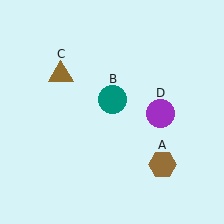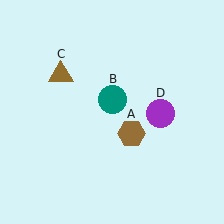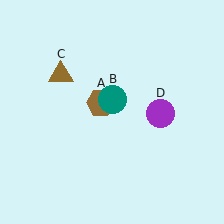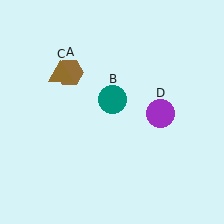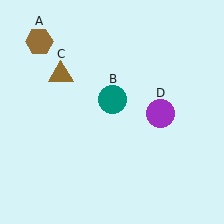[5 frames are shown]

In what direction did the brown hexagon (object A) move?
The brown hexagon (object A) moved up and to the left.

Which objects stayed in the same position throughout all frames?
Teal circle (object B) and brown triangle (object C) and purple circle (object D) remained stationary.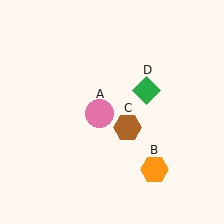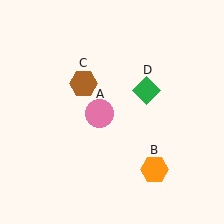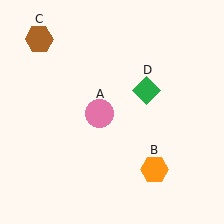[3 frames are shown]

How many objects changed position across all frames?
1 object changed position: brown hexagon (object C).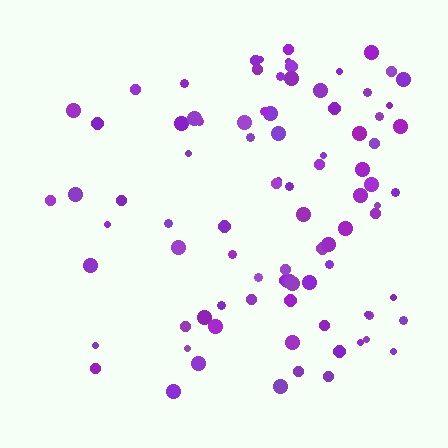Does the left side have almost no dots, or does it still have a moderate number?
Still a moderate number, just noticeably fewer than the right.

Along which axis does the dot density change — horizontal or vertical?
Horizontal.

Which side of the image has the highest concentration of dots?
The right.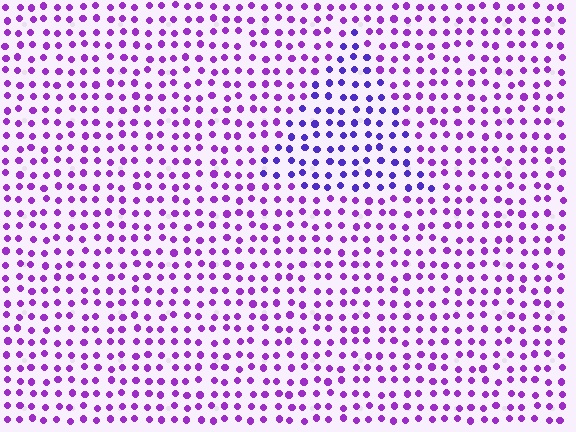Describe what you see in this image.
The image is filled with small purple elements in a uniform arrangement. A triangle-shaped region is visible where the elements are tinted to a slightly different hue, forming a subtle color boundary.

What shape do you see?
I see a triangle.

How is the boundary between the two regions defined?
The boundary is defined purely by a slight shift in hue (about 31 degrees). Spacing, size, and orientation are identical on both sides.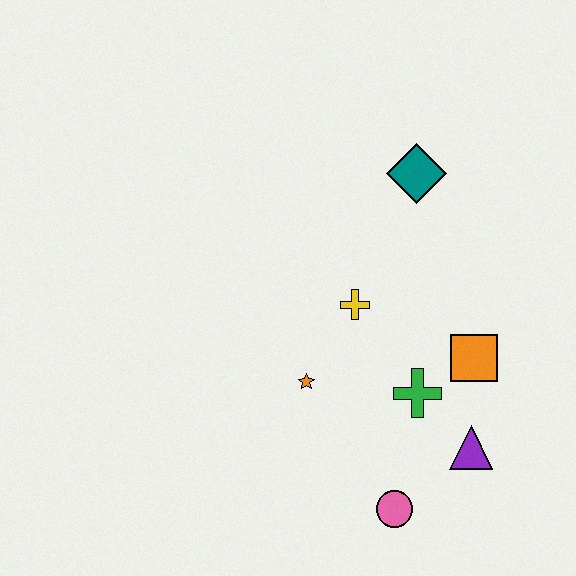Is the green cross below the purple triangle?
No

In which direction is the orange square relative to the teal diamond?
The orange square is below the teal diamond.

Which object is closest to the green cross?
The orange square is closest to the green cross.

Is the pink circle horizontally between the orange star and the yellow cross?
No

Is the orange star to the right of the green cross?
No